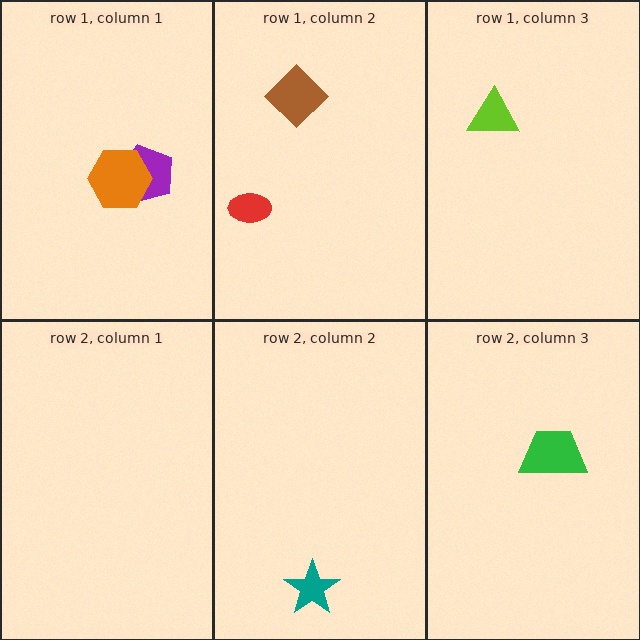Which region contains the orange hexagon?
The row 1, column 1 region.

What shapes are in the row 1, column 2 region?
The brown diamond, the red ellipse.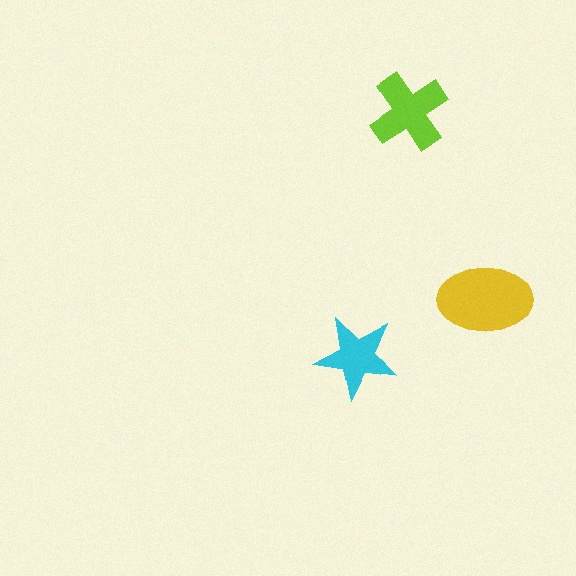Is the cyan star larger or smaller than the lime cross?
Smaller.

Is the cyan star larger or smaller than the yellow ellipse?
Smaller.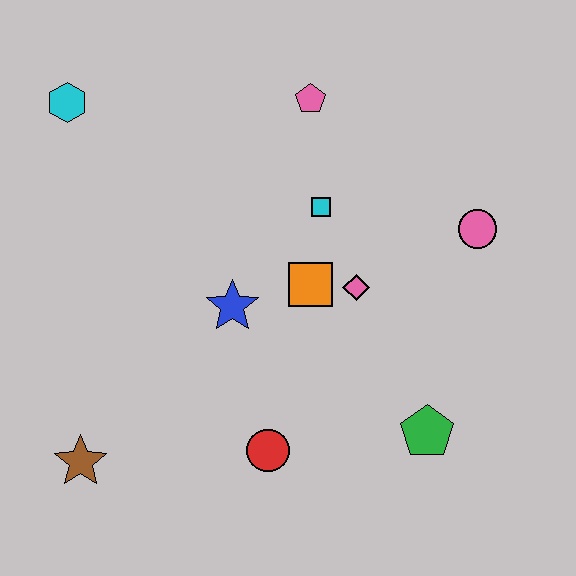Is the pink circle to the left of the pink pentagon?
No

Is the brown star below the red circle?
Yes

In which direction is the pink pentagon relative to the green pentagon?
The pink pentagon is above the green pentagon.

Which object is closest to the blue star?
The orange square is closest to the blue star.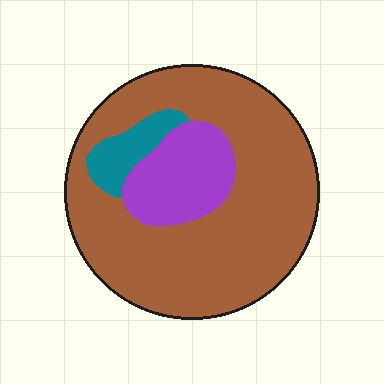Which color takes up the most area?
Brown, at roughly 75%.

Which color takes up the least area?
Teal, at roughly 5%.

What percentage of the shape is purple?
Purple covers about 15% of the shape.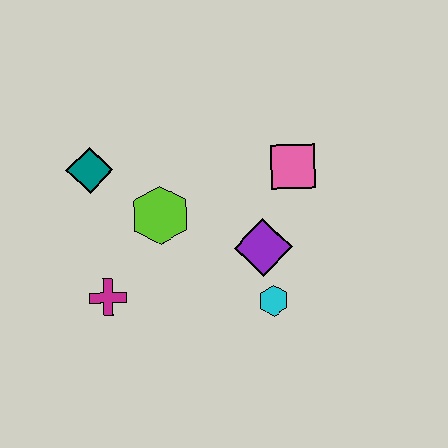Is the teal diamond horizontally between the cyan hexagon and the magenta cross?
No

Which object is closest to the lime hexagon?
The teal diamond is closest to the lime hexagon.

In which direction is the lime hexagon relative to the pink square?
The lime hexagon is to the left of the pink square.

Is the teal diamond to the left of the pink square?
Yes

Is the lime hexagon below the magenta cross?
No